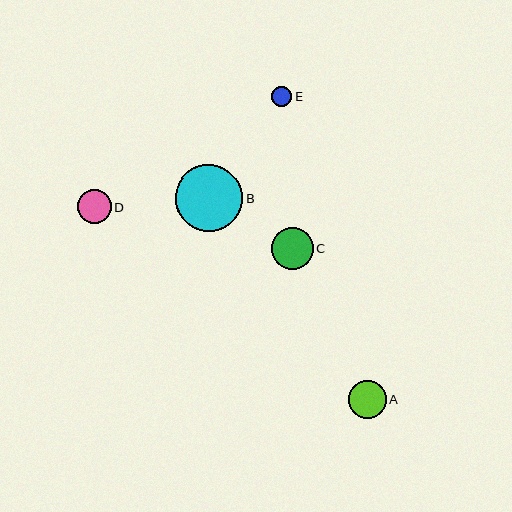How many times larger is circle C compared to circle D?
Circle C is approximately 1.2 times the size of circle D.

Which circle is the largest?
Circle B is the largest with a size of approximately 68 pixels.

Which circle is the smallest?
Circle E is the smallest with a size of approximately 20 pixels.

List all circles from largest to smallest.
From largest to smallest: B, C, A, D, E.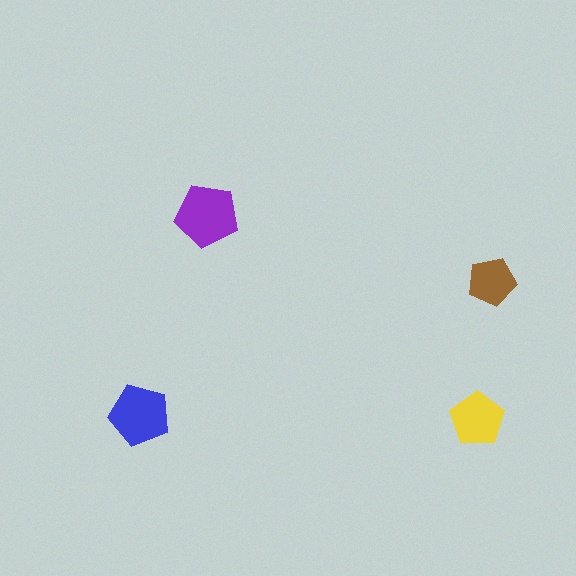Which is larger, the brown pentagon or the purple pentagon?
The purple one.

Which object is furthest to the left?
The blue pentagon is leftmost.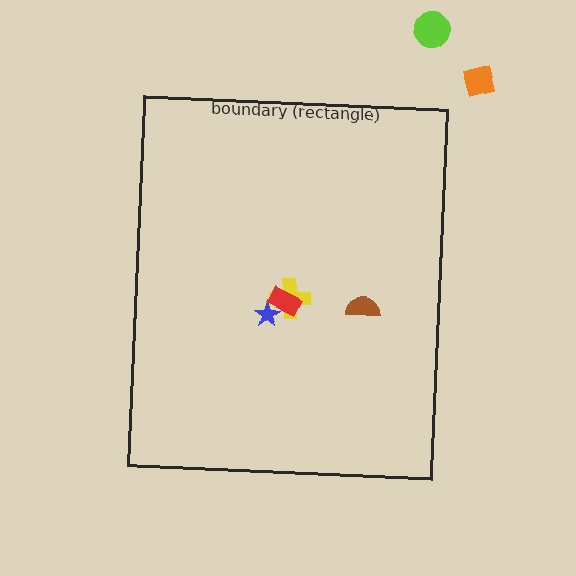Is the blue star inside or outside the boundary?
Inside.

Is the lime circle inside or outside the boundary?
Outside.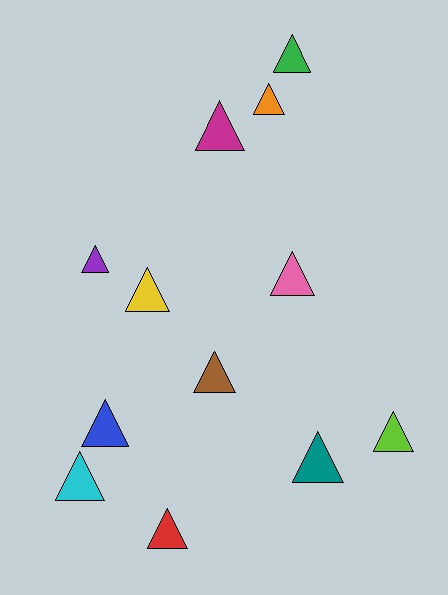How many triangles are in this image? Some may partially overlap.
There are 12 triangles.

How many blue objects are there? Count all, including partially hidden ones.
There is 1 blue object.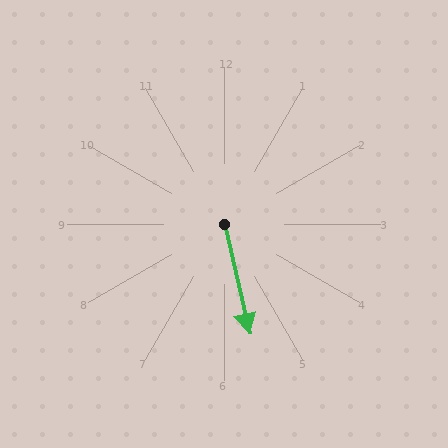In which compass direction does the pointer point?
South.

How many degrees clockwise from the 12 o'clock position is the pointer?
Approximately 167 degrees.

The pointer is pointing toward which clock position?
Roughly 6 o'clock.